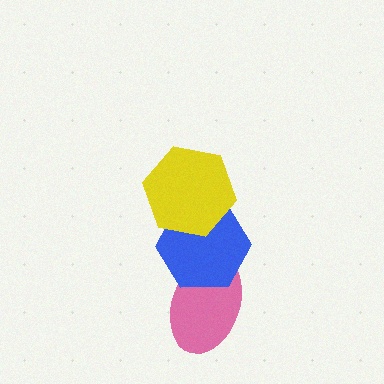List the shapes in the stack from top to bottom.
From top to bottom: the yellow hexagon, the blue hexagon, the pink ellipse.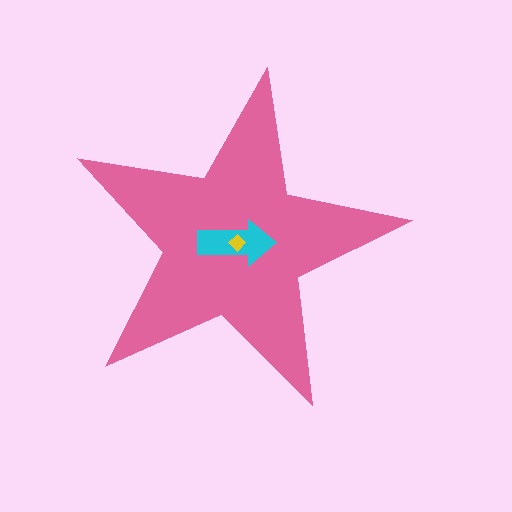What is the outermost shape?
The pink star.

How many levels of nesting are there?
3.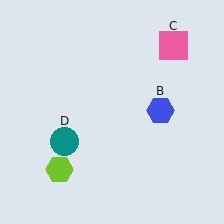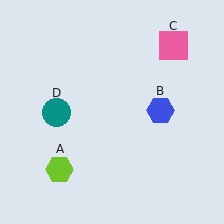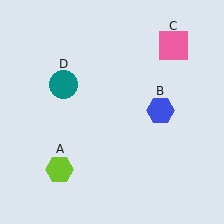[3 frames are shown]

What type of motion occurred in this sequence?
The teal circle (object D) rotated clockwise around the center of the scene.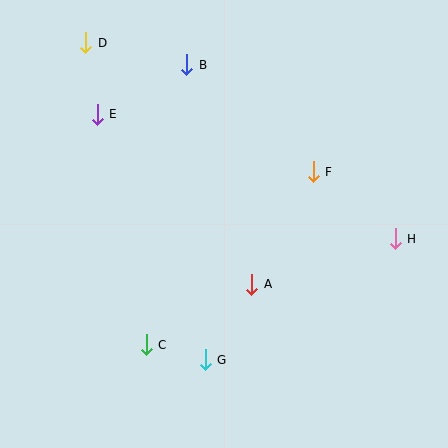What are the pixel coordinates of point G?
Point G is at (205, 360).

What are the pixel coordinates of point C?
Point C is at (146, 345).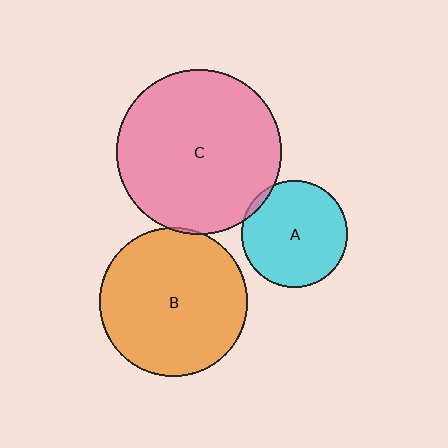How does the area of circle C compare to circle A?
Approximately 2.4 times.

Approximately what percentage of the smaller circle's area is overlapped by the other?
Approximately 5%.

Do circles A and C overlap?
Yes.